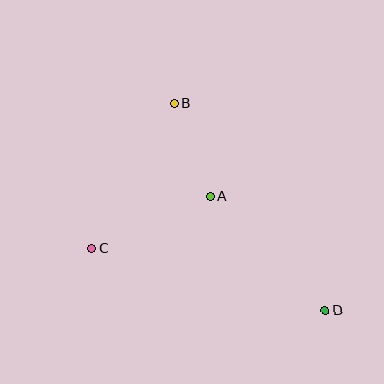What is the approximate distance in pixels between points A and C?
The distance between A and C is approximately 129 pixels.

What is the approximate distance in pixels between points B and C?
The distance between B and C is approximately 166 pixels.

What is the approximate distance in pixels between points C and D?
The distance between C and D is approximately 241 pixels.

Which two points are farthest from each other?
Points B and D are farthest from each other.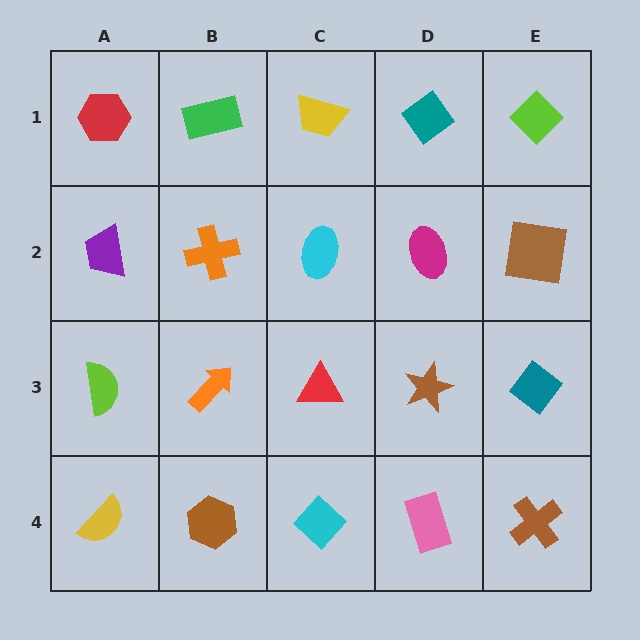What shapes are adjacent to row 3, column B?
An orange cross (row 2, column B), a brown hexagon (row 4, column B), a lime semicircle (row 3, column A), a red triangle (row 3, column C).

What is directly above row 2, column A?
A red hexagon.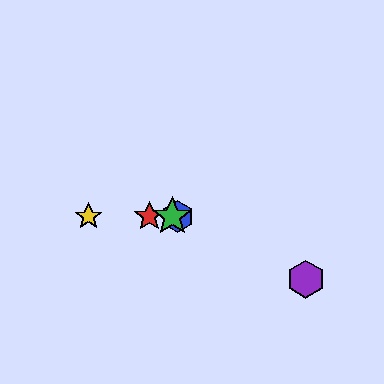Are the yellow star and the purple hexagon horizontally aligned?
No, the yellow star is at y≈216 and the purple hexagon is at y≈279.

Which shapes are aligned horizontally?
The red star, the blue hexagon, the green star, the yellow star are aligned horizontally.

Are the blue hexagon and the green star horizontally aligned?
Yes, both are at y≈216.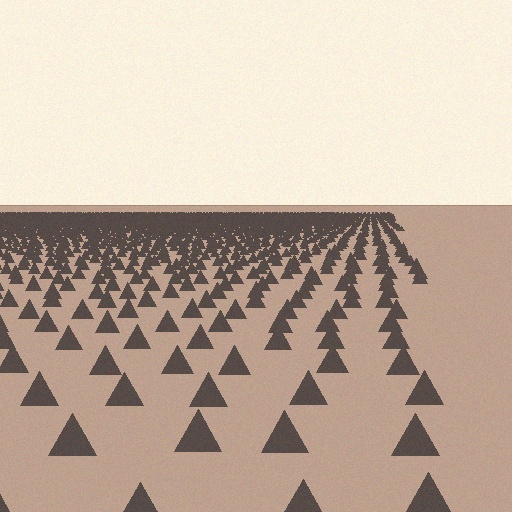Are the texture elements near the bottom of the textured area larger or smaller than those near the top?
Larger. Near the bottom, elements are closer to the viewer and appear at a bigger on-screen size.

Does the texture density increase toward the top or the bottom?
Density increases toward the top.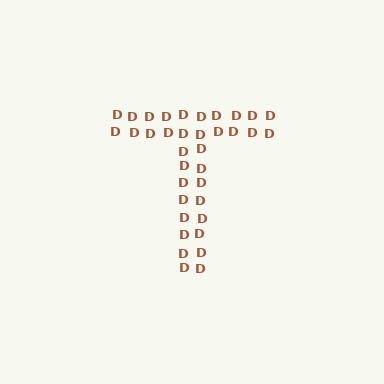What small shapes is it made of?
It is made of small letter D's.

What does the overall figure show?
The overall figure shows the letter T.